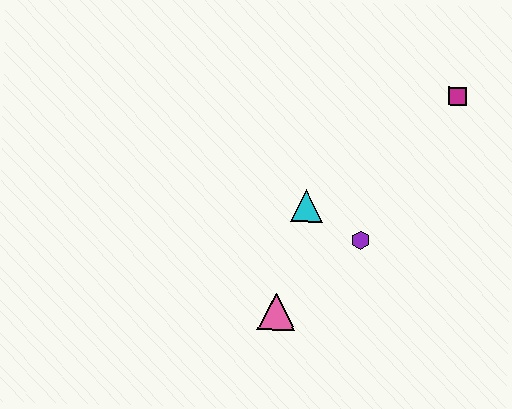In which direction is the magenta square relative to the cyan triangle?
The magenta square is to the right of the cyan triangle.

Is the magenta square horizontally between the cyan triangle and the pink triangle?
No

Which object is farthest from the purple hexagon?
The magenta square is farthest from the purple hexagon.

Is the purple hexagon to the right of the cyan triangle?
Yes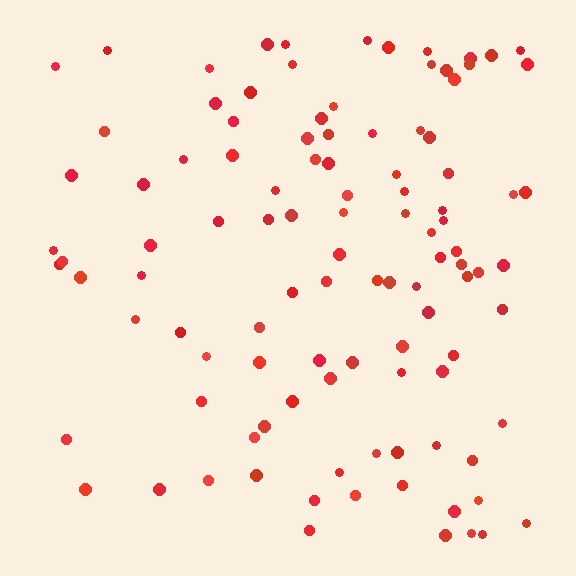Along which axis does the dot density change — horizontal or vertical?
Horizontal.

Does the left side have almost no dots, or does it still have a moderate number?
Still a moderate number, just noticeably fewer than the right.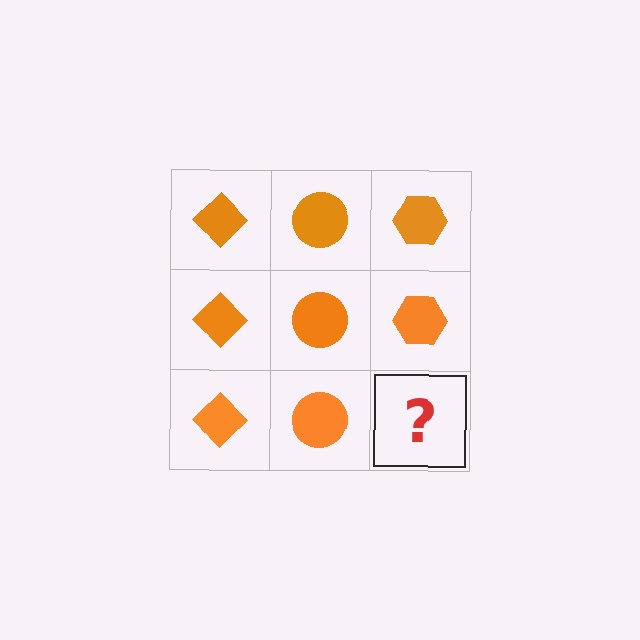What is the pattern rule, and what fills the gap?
The rule is that each column has a consistent shape. The gap should be filled with an orange hexagon.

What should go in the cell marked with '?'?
The missing cell should contain an orange hexagon.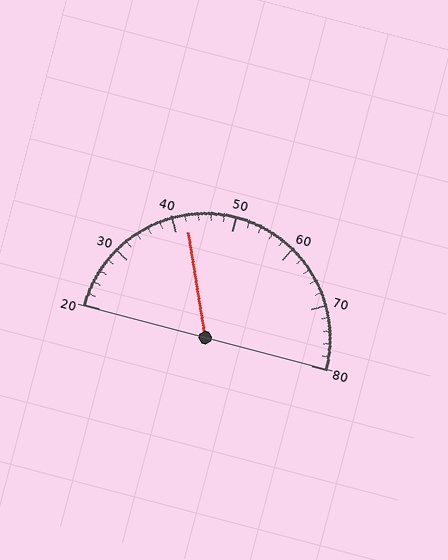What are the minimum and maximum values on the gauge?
The gauge ranges from 20 to 80.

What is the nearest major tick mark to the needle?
The nearest major tick mark is 40.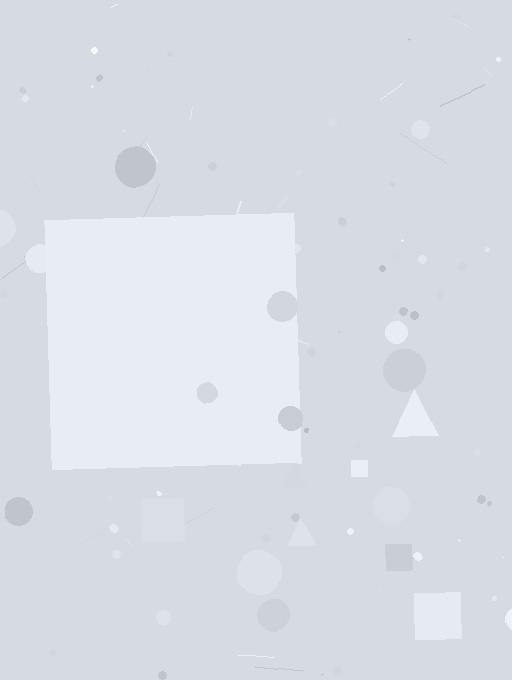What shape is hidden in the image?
A square is hidden in the image.